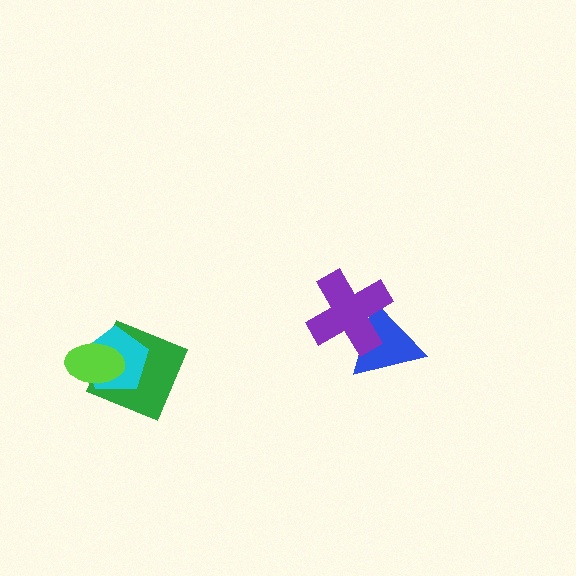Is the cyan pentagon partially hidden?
Yes, it is partially covered by another shape.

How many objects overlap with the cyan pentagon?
2 objects overlap with the cyan pentagon.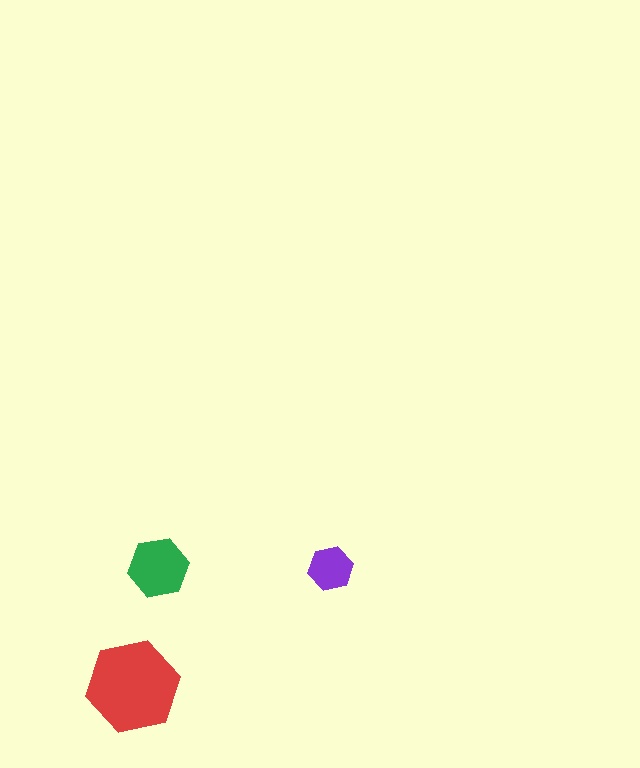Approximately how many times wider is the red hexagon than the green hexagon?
About 1.5 times wider.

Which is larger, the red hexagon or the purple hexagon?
The red one.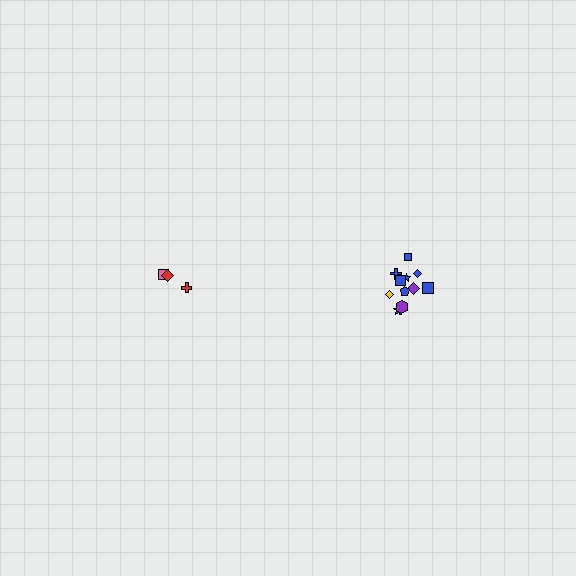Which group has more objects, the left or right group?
The right group.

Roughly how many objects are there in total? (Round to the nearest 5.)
Roughly 15 objects in total.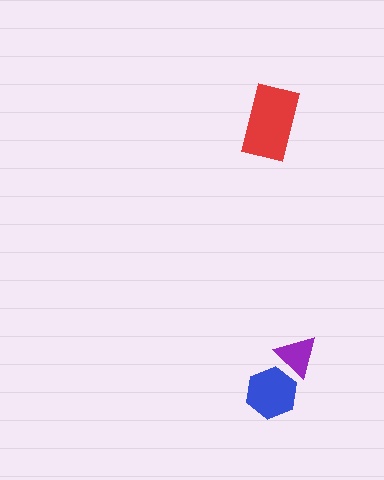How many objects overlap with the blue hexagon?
1 object overlaps with the blue hexagon.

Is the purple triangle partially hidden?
No, no other shape covers it.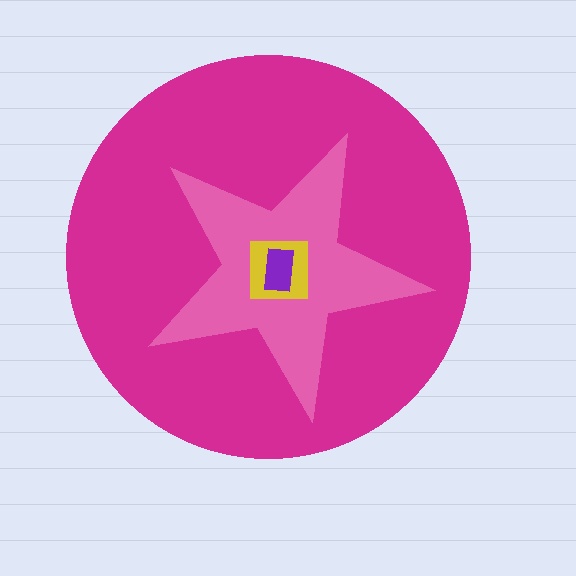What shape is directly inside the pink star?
The yellow square.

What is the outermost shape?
The magenta circle.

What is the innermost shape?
The purple rectangle.